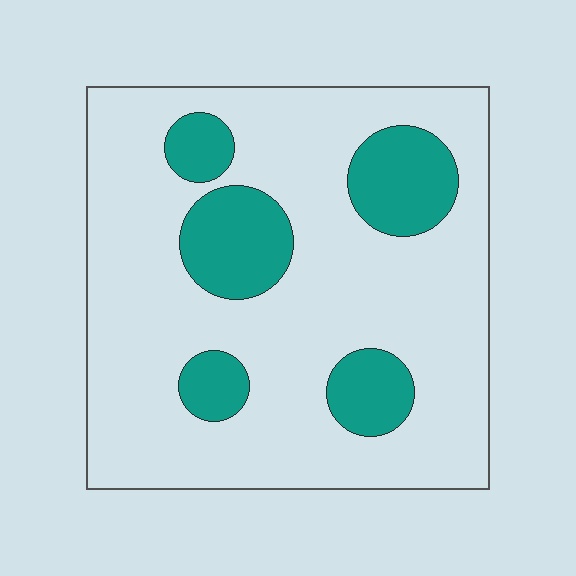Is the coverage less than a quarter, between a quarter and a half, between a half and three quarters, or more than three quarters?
Less than a quarter.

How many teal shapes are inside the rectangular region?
5.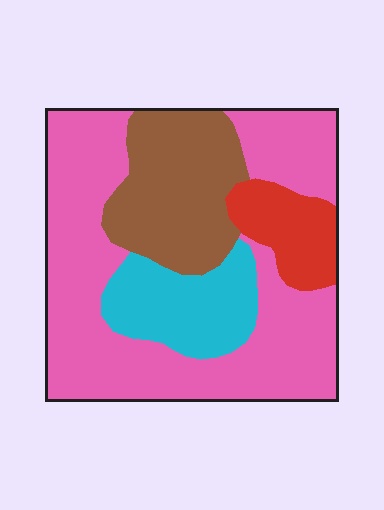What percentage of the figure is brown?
Brown takes up about one fifth (1/5) of the figure.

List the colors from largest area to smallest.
From largest to smallest: pink, brown, cyan, red.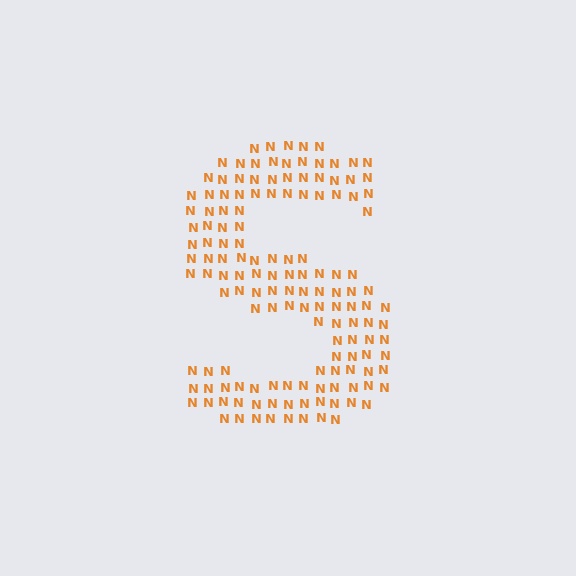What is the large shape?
The large shape is the letter S.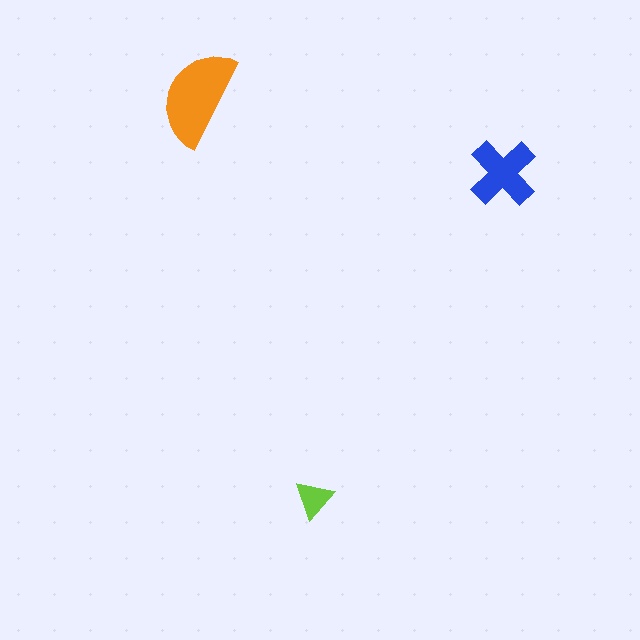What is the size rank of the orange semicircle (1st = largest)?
1st.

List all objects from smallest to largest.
The lime triangle, the blue cross, the orange semicircle.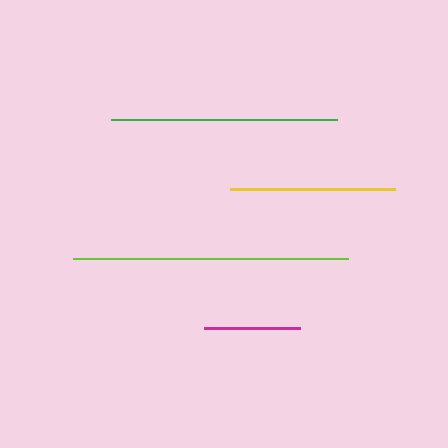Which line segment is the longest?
The lime line is the longest at approximately 275 pixels.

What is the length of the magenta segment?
The magenta segment is approximately 97 pixels long.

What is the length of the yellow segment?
The yellow segment is approximately 165 pixels long.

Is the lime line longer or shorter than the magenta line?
The lime line is longer than the magenta line.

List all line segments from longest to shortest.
From longest to shortest: lime, green, yellow, magenta.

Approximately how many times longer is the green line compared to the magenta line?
The green line is approximately 2.3 times the length of the magenta line.